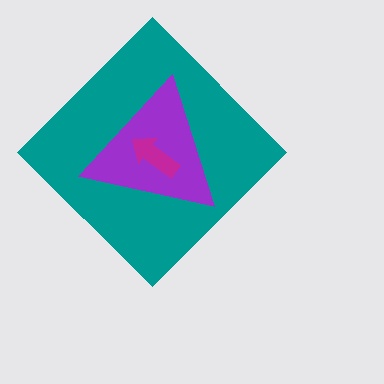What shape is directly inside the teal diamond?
The purple triangle.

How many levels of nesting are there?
3.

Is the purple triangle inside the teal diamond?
Yes.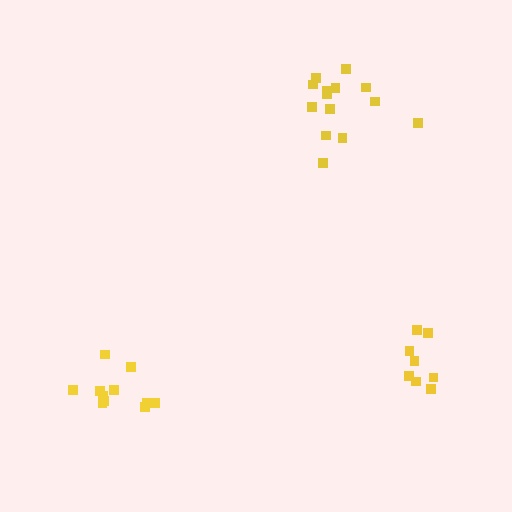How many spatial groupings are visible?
There are 3 spatial groupings.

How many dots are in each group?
Group 1: 14 dots, Group 2: 8 dots, Group 3: 11 dots (33 total).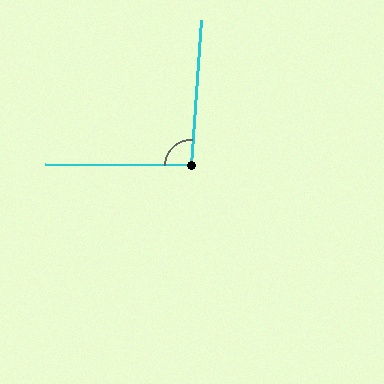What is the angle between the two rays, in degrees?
Approximately 93 degrees.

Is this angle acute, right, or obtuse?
It is approximately a right angle.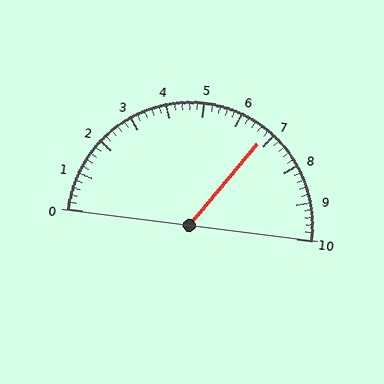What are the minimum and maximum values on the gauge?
The gauge ranges from 0 to 10.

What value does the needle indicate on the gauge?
The needle indicates approximately 6.8.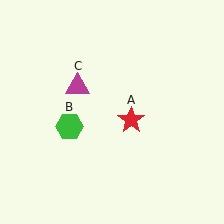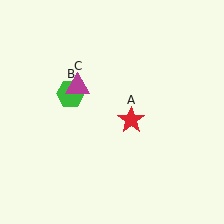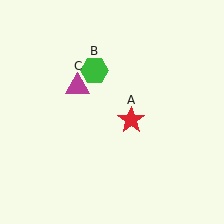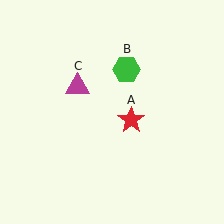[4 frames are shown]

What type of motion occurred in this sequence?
The green hexagon (object B) rotated clockwise around the center of the scene.